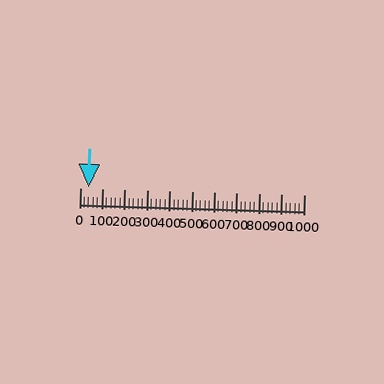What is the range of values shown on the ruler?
The ruler shows values from 0 to 1000.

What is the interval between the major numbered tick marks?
The major tick marks are spaced 100 units apart.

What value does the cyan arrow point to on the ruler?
The cyan arrow points to approximately 40.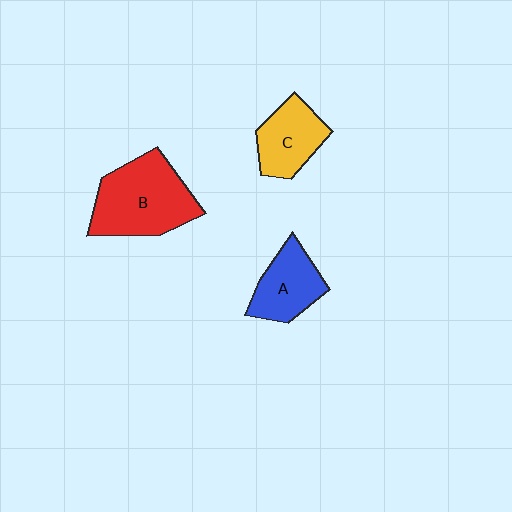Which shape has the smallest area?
Shape A (blue).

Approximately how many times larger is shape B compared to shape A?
Approximately 1.6 times.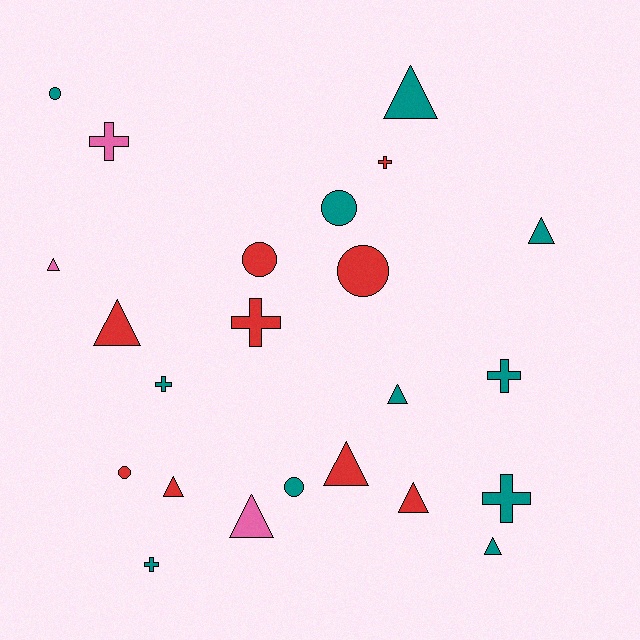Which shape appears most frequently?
Triangle, with 10 objects.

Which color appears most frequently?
Teal, with 11 objects.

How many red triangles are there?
There are 4 red triangles.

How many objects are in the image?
There are 23 objects.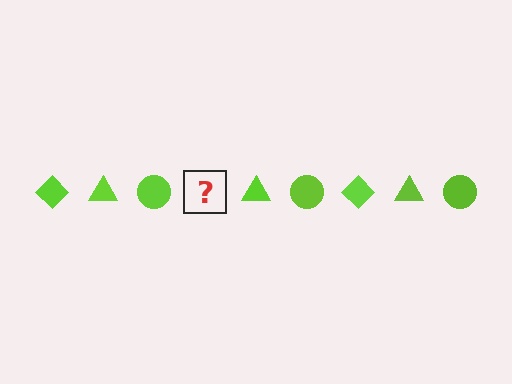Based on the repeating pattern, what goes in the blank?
The blank should be a lime diamond.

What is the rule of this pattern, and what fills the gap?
The rule is that the pattern cycles through diamond, triangle, circle shapes in lime. The gap should be filled with a lime diamond.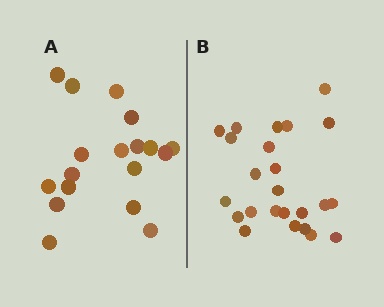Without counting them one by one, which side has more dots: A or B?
Region B (the right region) has more dots.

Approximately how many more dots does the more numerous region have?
Region B has about 6 more dots than region A.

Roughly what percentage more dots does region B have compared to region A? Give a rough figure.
About 35% more.